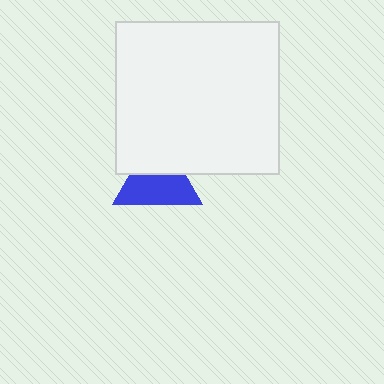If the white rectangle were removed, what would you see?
You would see the complete blue triangle.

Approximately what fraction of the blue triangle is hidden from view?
Roughly 39% of the blue triangle is hidden behind the white rectangle.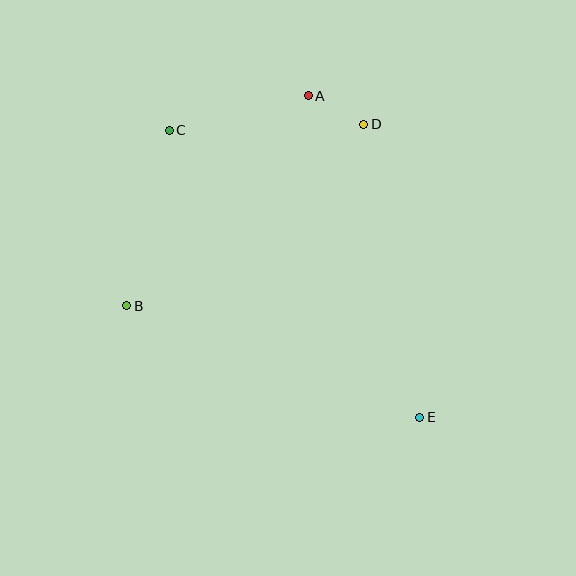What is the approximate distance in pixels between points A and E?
The distance between A and E is approximately 340 pixels.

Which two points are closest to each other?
Points A and D are closest to each other.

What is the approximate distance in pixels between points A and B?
The distance between A and B is approximately 277 pixels.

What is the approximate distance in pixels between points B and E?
The distance between B and E is approximately 313 pixels.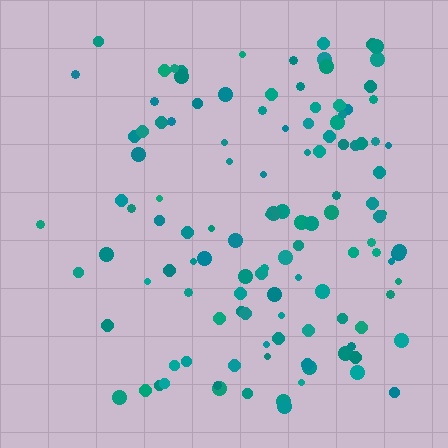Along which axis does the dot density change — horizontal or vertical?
Horizontal.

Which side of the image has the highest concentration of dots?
The right.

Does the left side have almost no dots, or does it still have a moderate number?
Still a moderate number, just noticeably fewer than the right.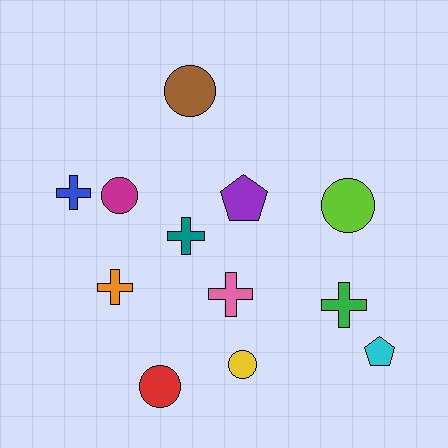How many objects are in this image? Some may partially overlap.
There are 12 objects.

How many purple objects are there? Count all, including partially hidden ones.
There is 1 purple object.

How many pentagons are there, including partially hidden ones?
There are 2 pentagons.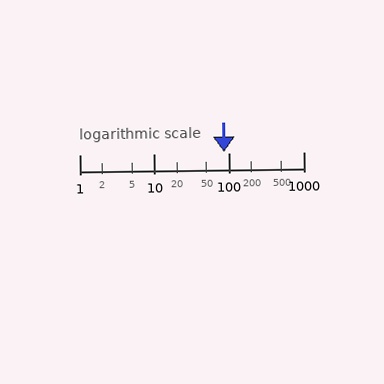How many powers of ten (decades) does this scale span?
The scale spans 3 decades, from 1 to 1000.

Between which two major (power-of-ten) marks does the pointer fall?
The pointer is between 10 and 100.